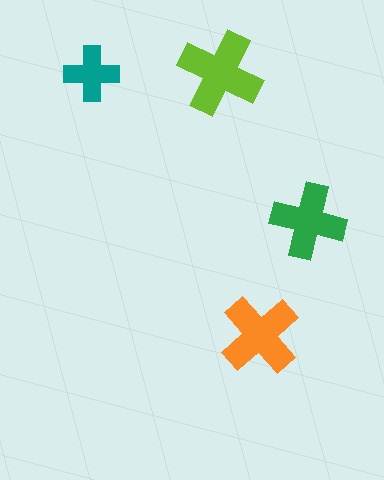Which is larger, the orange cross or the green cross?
The orange one.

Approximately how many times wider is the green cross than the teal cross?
About 1.5 times wider.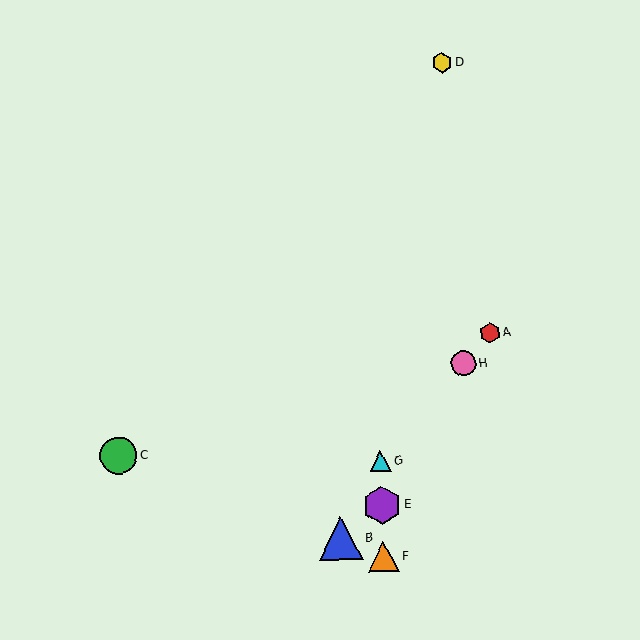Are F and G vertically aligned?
Yes, both are at x≈384.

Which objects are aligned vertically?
Objects E, F, G are aligned vertically.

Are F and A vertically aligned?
No, F is at x≈384 and A is at x≈490.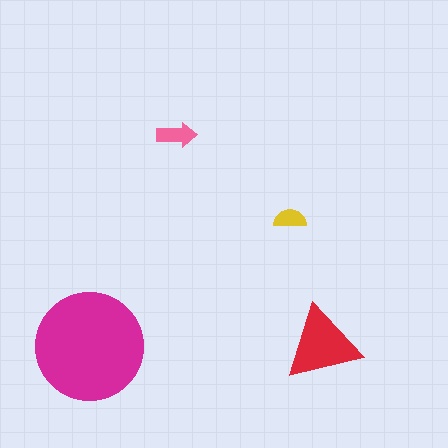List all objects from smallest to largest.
The yellow semicircle, the pink arrow, the red triangle, the magenta circle.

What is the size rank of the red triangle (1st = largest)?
2nd.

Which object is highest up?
The pink arrow is topmost.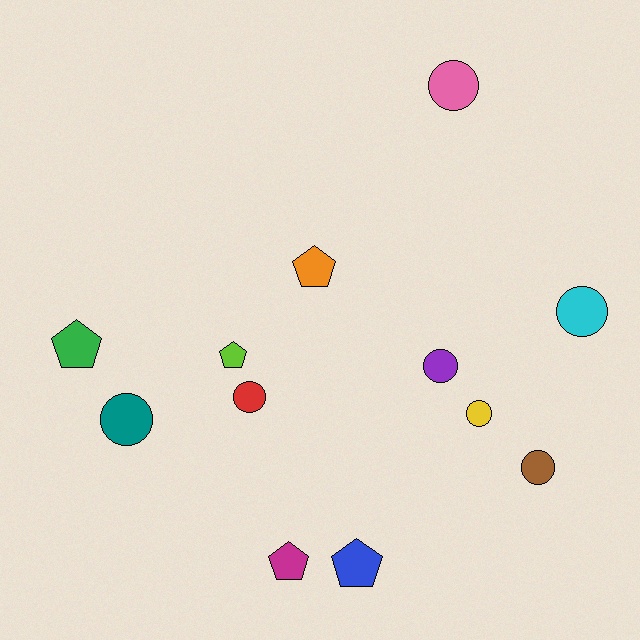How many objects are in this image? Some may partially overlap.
There are 12 objects.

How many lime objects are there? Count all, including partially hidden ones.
There is 1 lime object.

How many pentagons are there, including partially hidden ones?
There are 5 pentagons.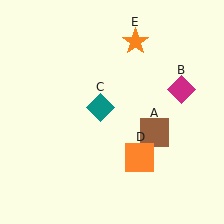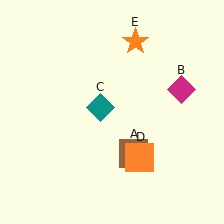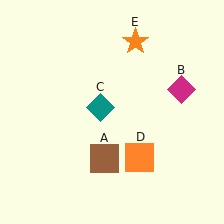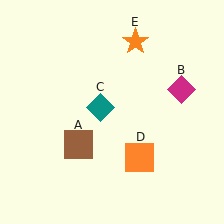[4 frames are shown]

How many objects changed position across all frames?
1 object changed position: brown square (object A).